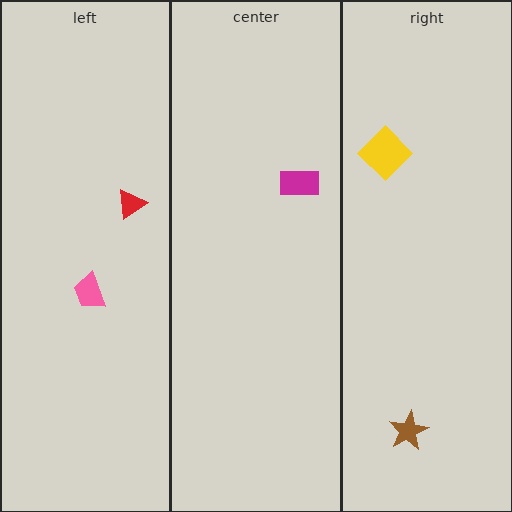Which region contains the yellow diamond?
The right region.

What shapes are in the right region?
The yellow diamond, the brown star.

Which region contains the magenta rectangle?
The center region.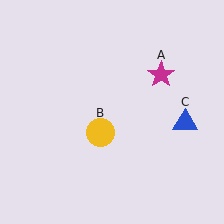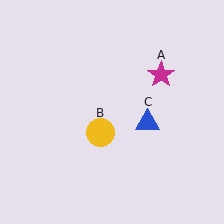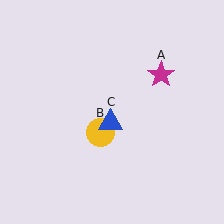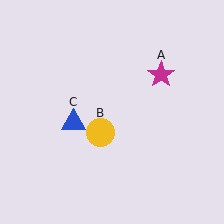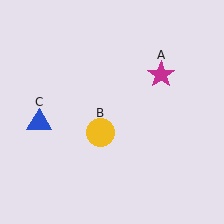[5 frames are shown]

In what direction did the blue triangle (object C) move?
The blue triangle (object C) moved left.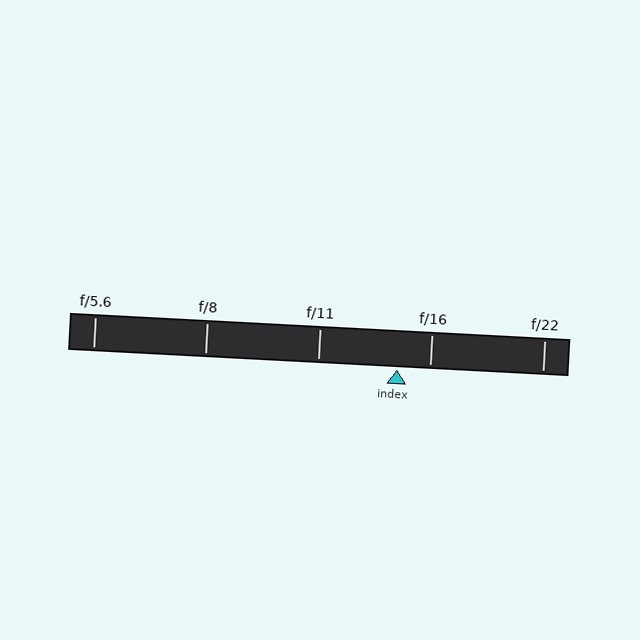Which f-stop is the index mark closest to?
The index mark is closest to f/16.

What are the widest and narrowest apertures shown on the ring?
The widest aperture shown is f/5.6 and the narrowest is f/22.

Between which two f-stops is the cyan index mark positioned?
The index mark is between f/11 and f/16.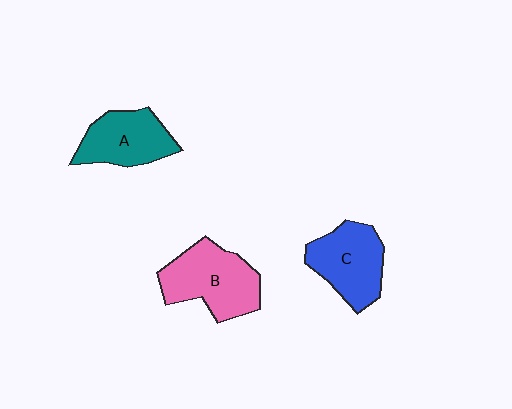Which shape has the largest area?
Shape B (pink).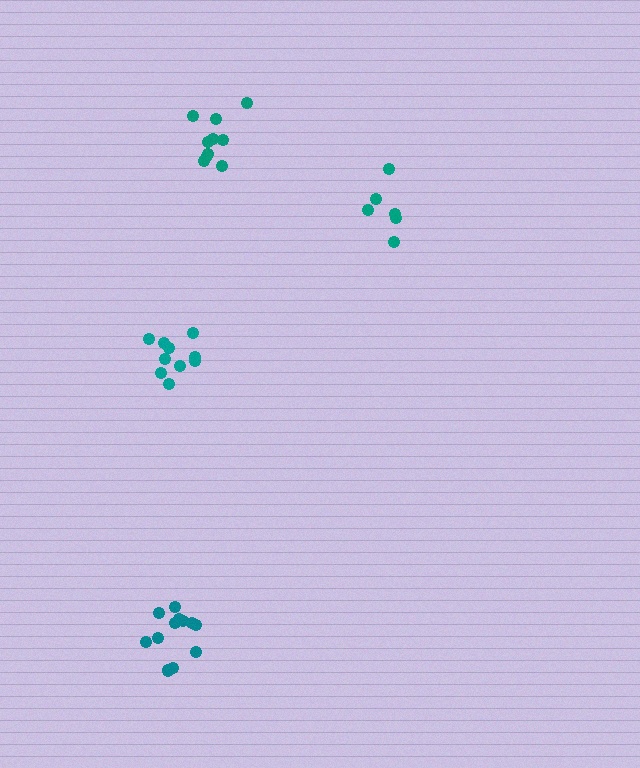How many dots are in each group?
Group 1: 6 dots, Group 2: 10 dots, Group 3: 12 dots, Group 4: 10 dots (38 total).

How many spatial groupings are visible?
There are 4 spatial groupings.